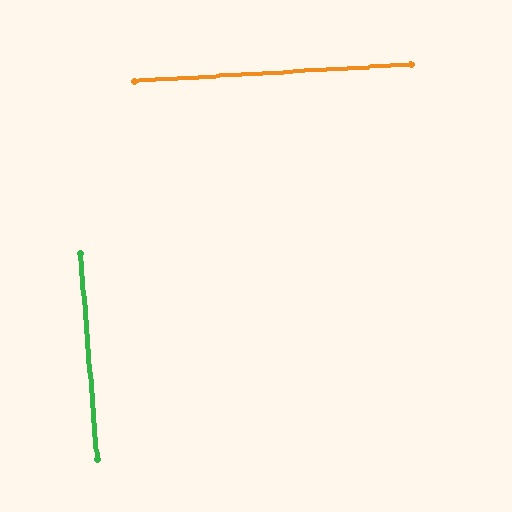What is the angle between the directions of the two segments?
Approximately 89 degrees.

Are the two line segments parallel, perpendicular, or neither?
Perpendicular — they meet at approximately 89°.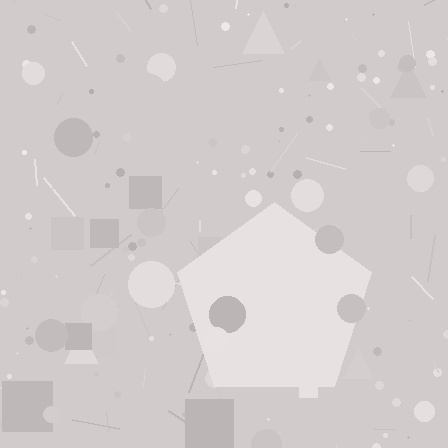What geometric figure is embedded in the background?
A pentagon is embedded in the background.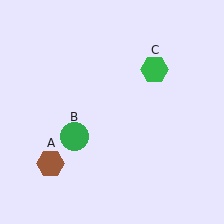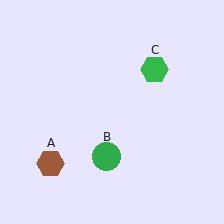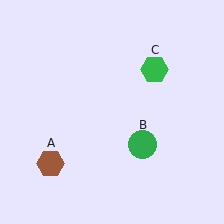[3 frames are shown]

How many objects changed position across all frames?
1 object changed position: green circle (object B).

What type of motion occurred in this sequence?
The green circle (object B) rotated counterclockwise around the center of the scene.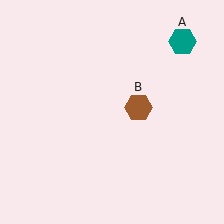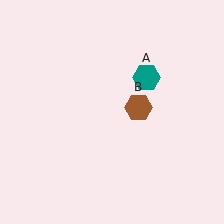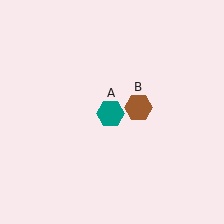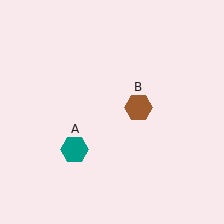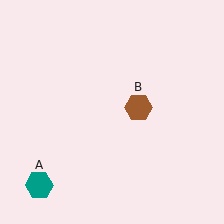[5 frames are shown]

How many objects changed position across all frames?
1 object changed position: teal hexagon (object A).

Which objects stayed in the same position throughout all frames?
Brown hexagon (object B) remained stationary.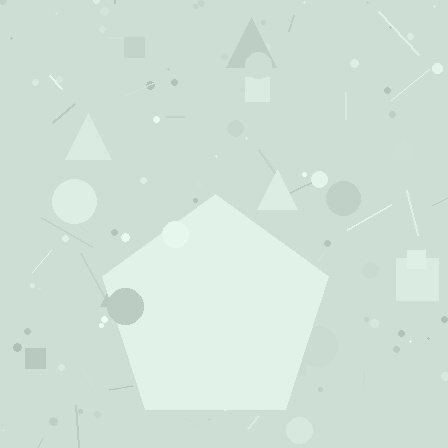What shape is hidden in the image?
A pentagon is hidden in the image.